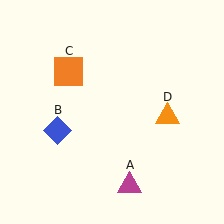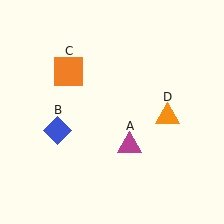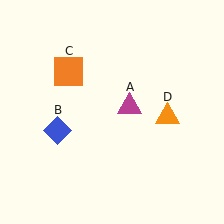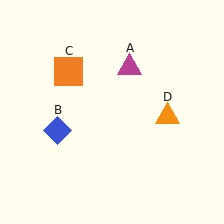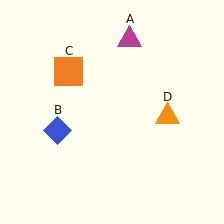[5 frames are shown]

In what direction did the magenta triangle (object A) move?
The magenta triangle (object A) moved up.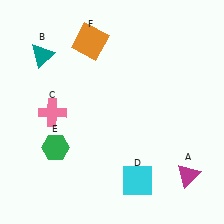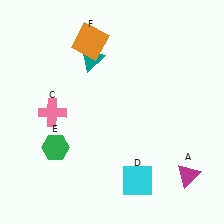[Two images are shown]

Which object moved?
The teal triangle (B) moved right.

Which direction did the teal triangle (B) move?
The teal triangle (B) moved right.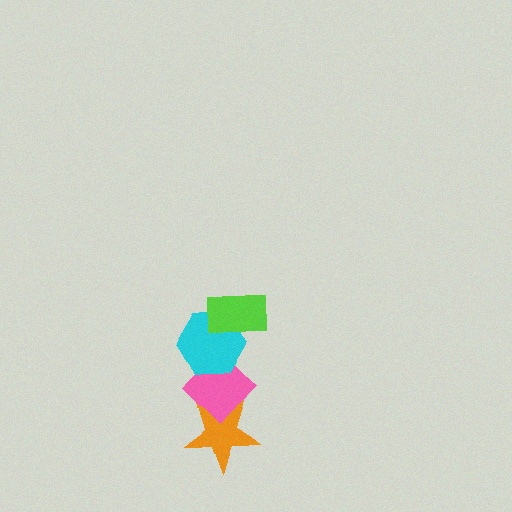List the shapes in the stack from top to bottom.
From top to bottom: the lime rectangle, the cyan hexagon, the pink diamond, the orange star.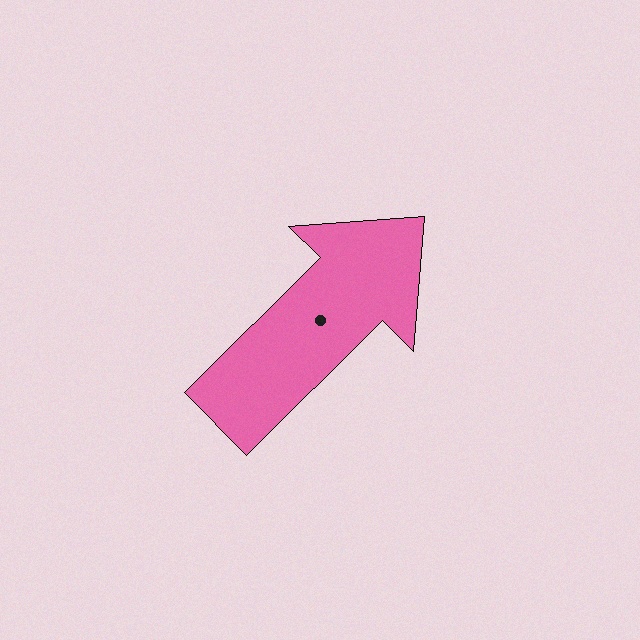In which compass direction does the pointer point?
Northeast.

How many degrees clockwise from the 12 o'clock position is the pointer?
Approximately 45 degrees.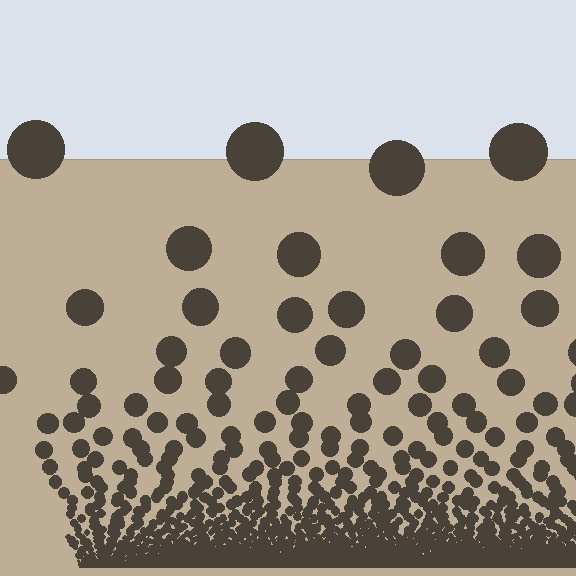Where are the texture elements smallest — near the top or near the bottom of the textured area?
Near the bottom.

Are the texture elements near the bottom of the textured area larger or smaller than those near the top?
Smaller. The gradient is inverted — elements near the bottom are smaller and denser.